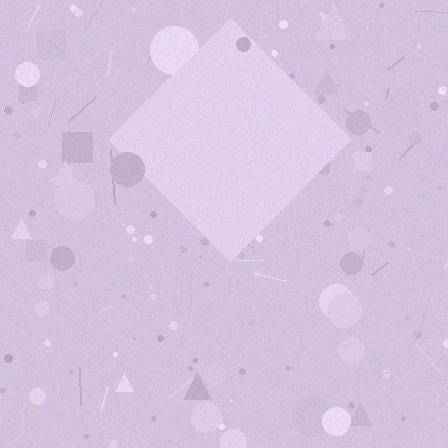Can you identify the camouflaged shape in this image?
The camouflaged shape is a diamond.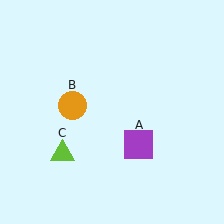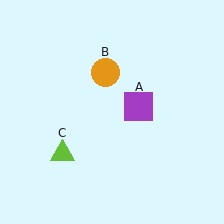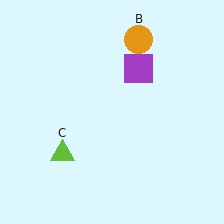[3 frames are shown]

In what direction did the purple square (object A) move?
The purple square (object A) moved up.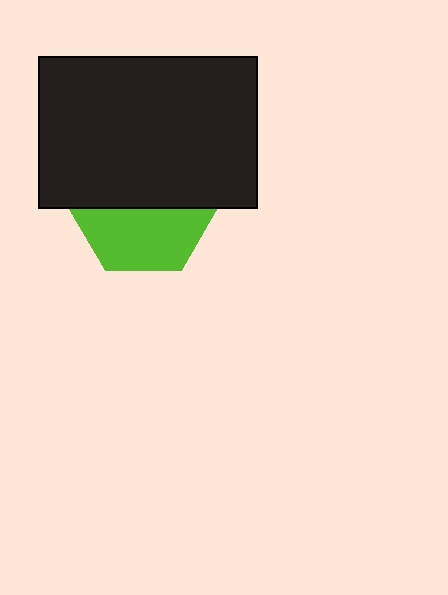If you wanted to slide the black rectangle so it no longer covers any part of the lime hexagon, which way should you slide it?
Slide it up — that is the most direct way to separate the two shapes.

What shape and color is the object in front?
The object in front is a black rectangle.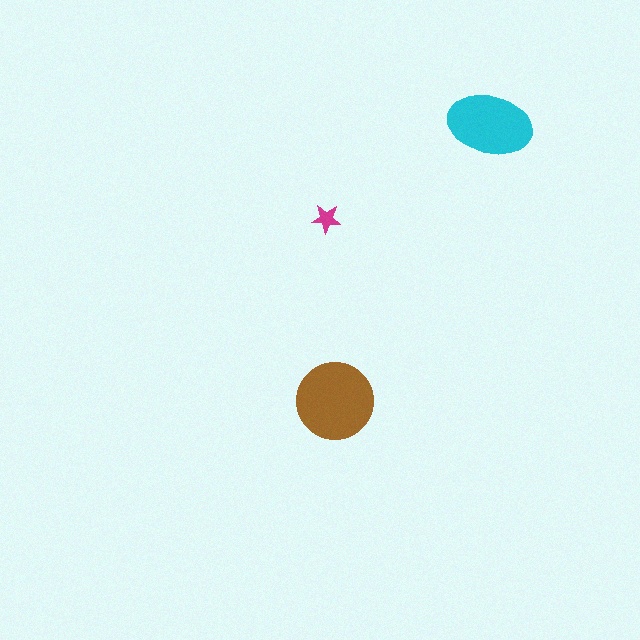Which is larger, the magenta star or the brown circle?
The brown circle.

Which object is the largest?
The brown circle.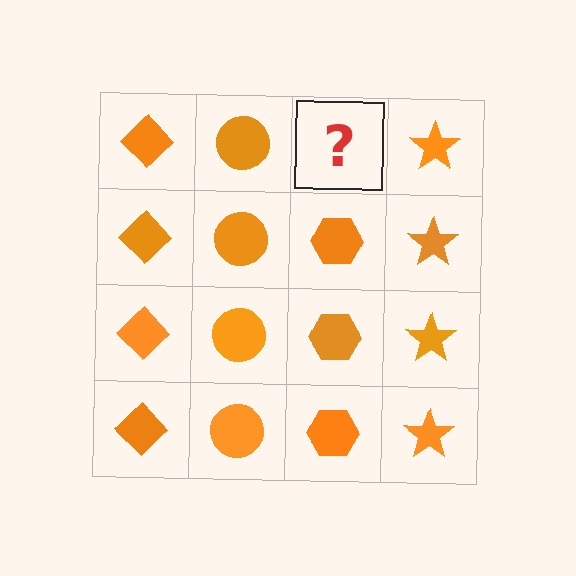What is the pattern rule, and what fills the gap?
The rule is that each column has a consistent shape. The gap should be filled with an orange hexagon.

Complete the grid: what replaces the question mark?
The question mark should be replaced with an orange hexagon.